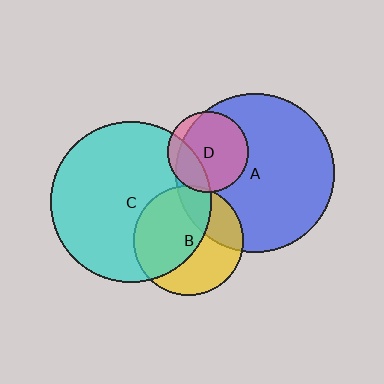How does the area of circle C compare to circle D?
Approximately 4.0 times.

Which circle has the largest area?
Circle C (cyan).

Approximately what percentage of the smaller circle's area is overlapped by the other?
Approximately 25%.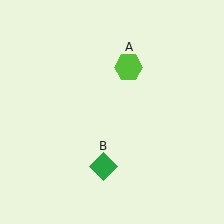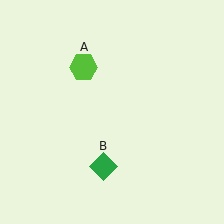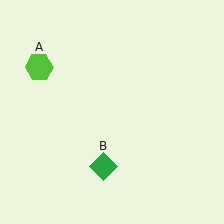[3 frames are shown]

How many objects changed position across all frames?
1 object changed position: lime hexagon (object A).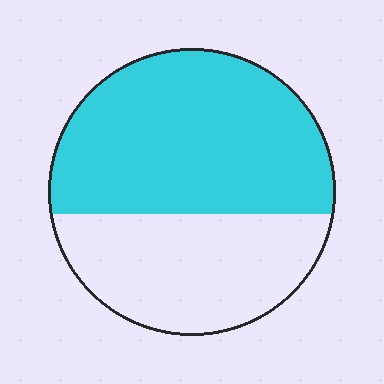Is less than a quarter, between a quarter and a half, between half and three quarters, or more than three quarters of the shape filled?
Between half and three quarters.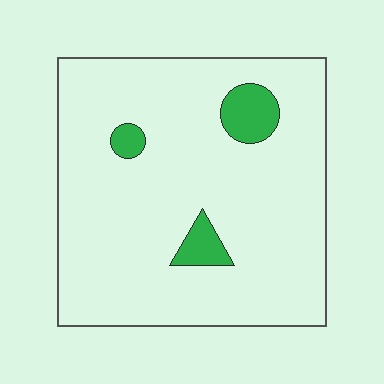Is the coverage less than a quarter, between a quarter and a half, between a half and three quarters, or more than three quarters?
Less than a quarter.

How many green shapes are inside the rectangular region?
3.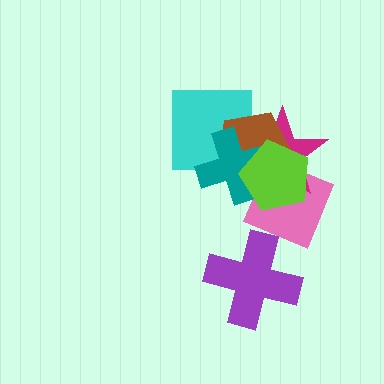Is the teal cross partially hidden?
Yes, it is partially covered by another shape.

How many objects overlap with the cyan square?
3 objects overlap with the cyan square.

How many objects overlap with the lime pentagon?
4 objects overlap with the lime pentagon.